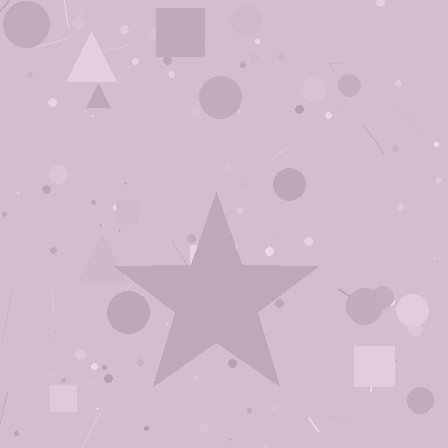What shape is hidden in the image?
A star is hidden in the image.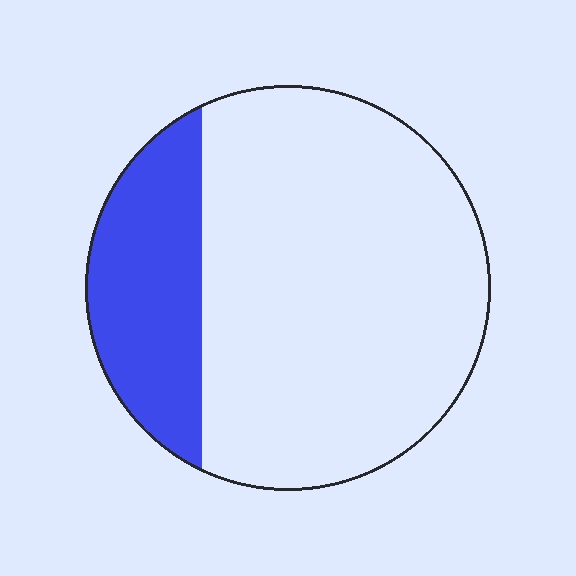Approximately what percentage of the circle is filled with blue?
Approximately 25%.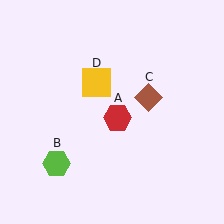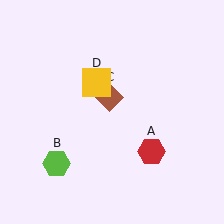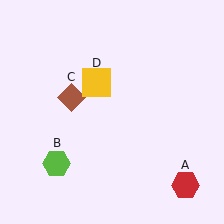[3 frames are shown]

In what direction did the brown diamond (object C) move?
The brown diamond (object C) moved left.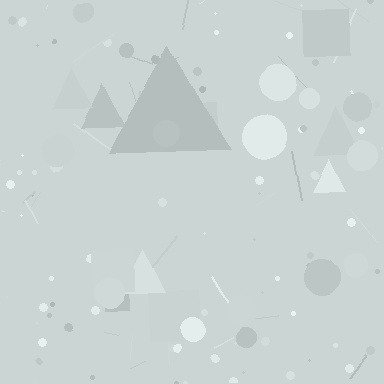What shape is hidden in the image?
A triangle is hidden in the image.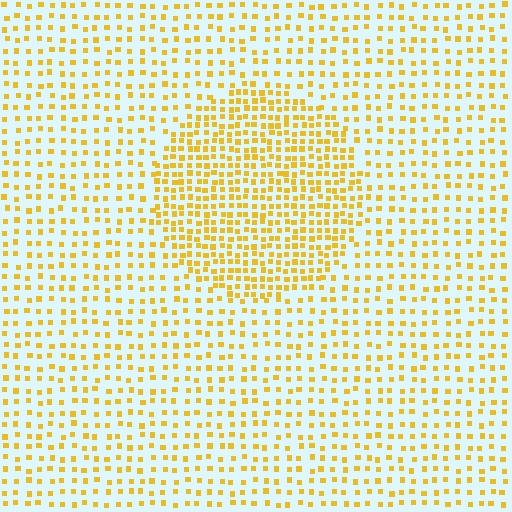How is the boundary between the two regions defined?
The boundary is defined by a change in element density (approximately 2.0x ratio). All elements are the same color, size, and shape.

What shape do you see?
I see a circle.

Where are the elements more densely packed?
The elements are more densely packed inside the circle boundary.